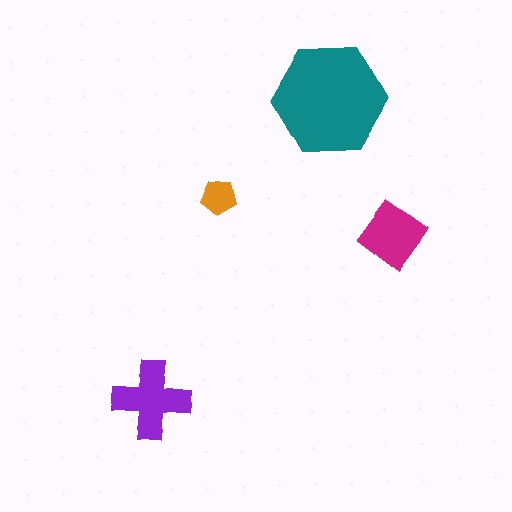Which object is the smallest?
The orange pentagon.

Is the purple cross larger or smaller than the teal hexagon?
Smaller.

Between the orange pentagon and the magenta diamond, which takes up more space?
The magenta diamond.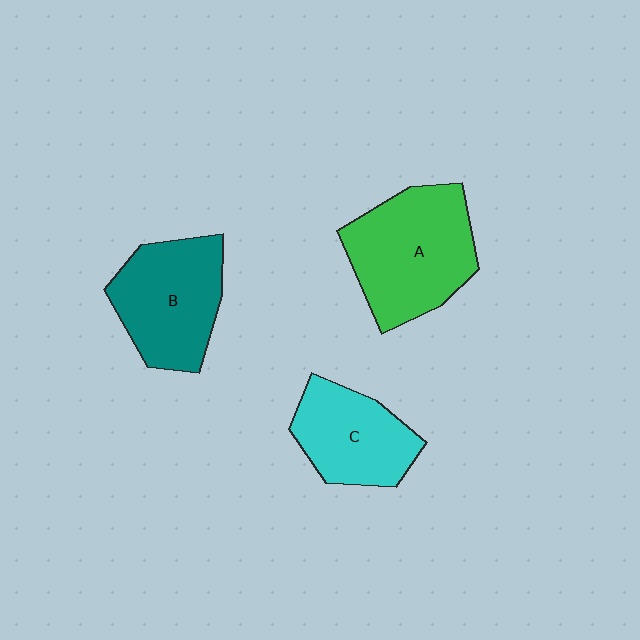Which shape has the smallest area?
Shape C (cyan).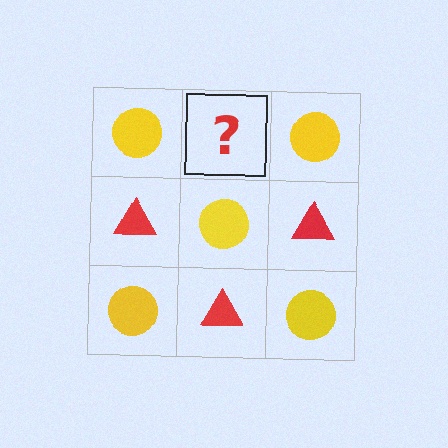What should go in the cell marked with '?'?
The missing cell should contain a red triangle.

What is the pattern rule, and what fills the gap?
The rule is that it alternates yellow circle and red triangle in a checkerboard pattern. The gap should be filled with a red triangle.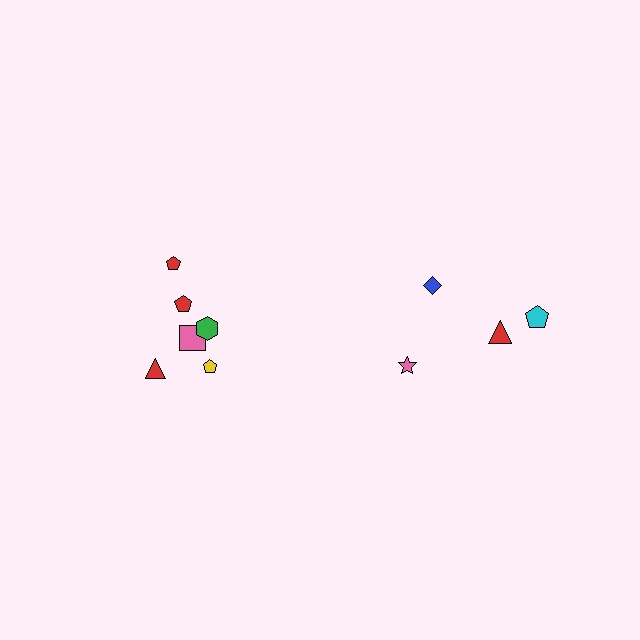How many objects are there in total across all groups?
There are 10 objects.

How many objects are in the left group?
There are 6 objects.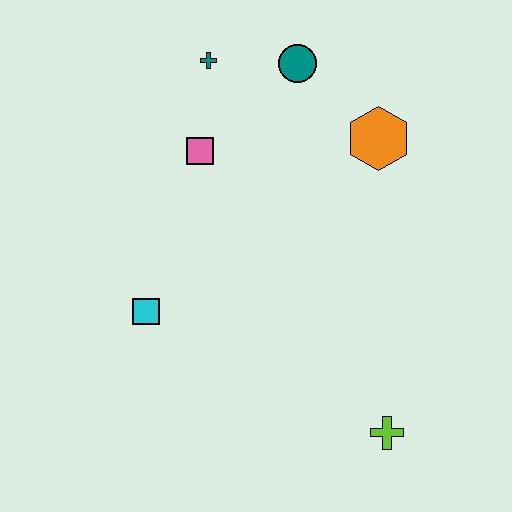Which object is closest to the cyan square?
The pink square is closest to the cyan square.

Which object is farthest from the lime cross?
The teal cross is farthest from the lime cross.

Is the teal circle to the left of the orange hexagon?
Yes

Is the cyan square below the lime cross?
No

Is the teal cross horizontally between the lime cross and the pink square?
Yes